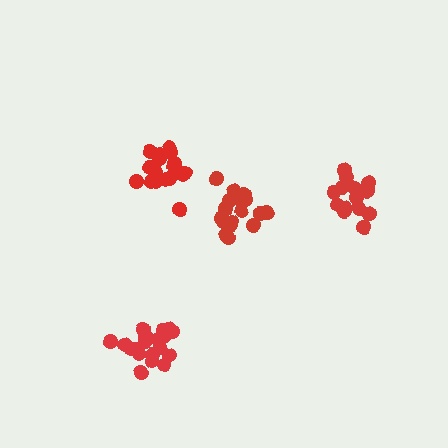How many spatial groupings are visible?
There are 4 spatial groupings.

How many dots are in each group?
Group 1: 17 dots, Group 2: 21 dots, Group 3: 15 dots, Group 4: 18 dots (71 total).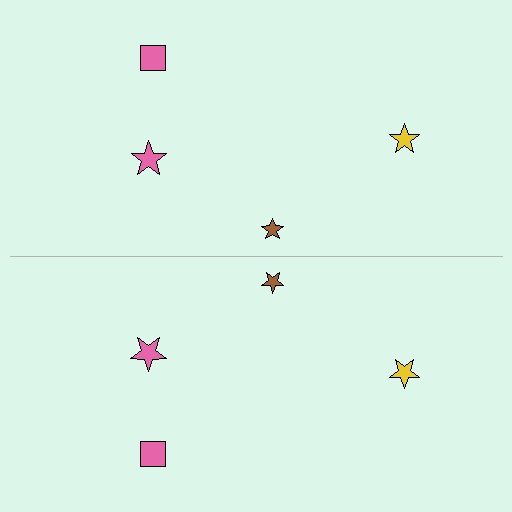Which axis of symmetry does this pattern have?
The pattern has a horizontal axis of symmetry running through the center of the image.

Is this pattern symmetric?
Yes, this pattern has bilateral (reflection) symmetry.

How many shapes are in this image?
There are 8 shapes in this image.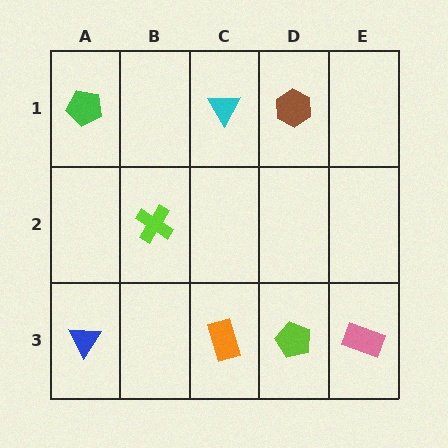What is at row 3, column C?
An orange rectangle.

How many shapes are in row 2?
1 shape.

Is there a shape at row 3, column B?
No, that cell is empty.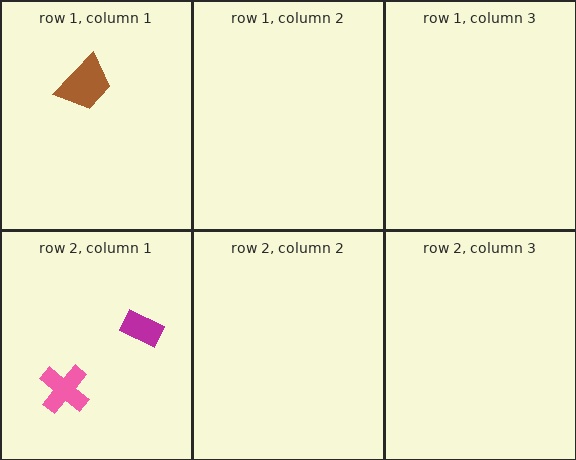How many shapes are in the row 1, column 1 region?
1.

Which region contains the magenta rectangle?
The row 2, column 1 region.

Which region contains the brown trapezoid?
The row 1, column 1 region.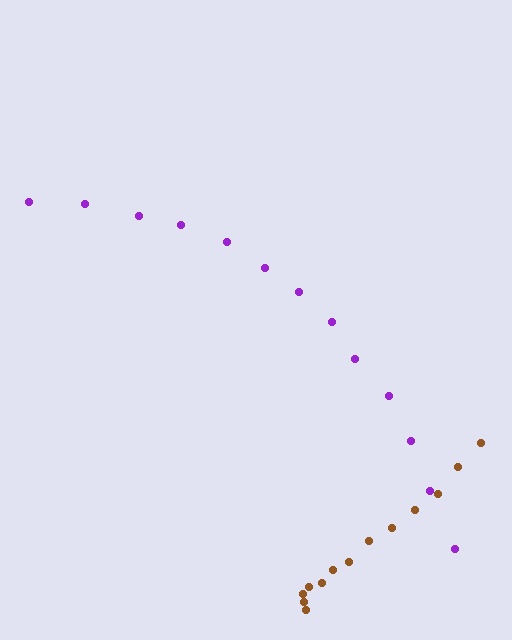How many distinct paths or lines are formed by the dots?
There are 2 distinct paths.